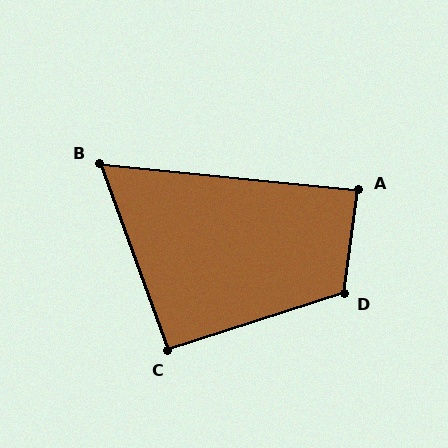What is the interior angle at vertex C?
Approximately 92 degrees (approximately right).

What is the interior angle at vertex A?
Approximately 88 degrees (approximately right).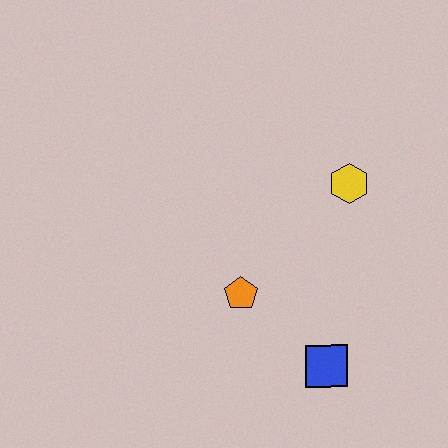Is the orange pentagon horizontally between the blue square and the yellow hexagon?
No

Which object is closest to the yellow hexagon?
The orange pentagon is closest to the yellow hexagon.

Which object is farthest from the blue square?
The yellow hexagon is farthest from the blue square.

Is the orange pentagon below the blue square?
No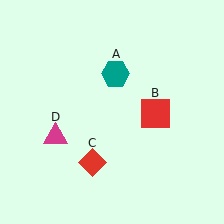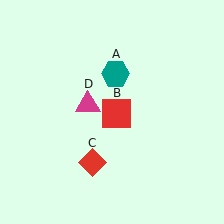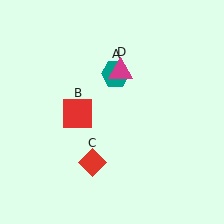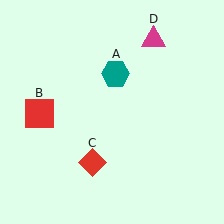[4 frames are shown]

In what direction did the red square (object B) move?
The red square (object B) moved left.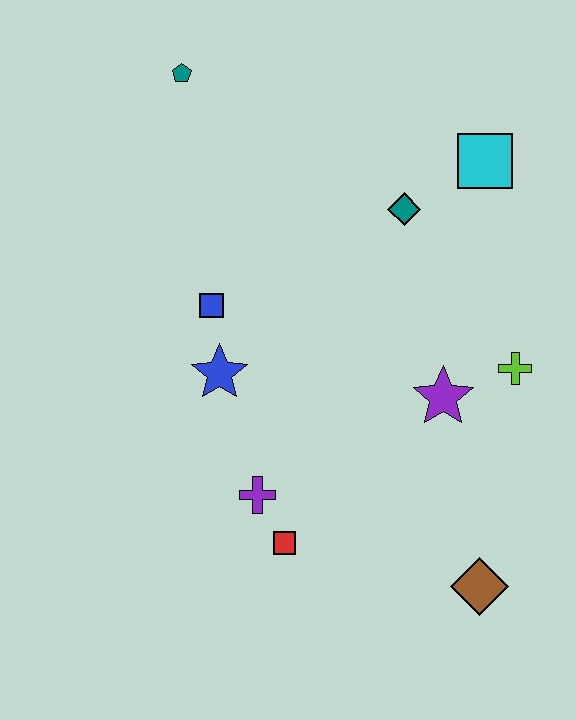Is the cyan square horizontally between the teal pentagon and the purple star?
No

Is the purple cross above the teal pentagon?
No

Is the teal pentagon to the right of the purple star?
No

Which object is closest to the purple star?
The lime cross is closest to the purple star.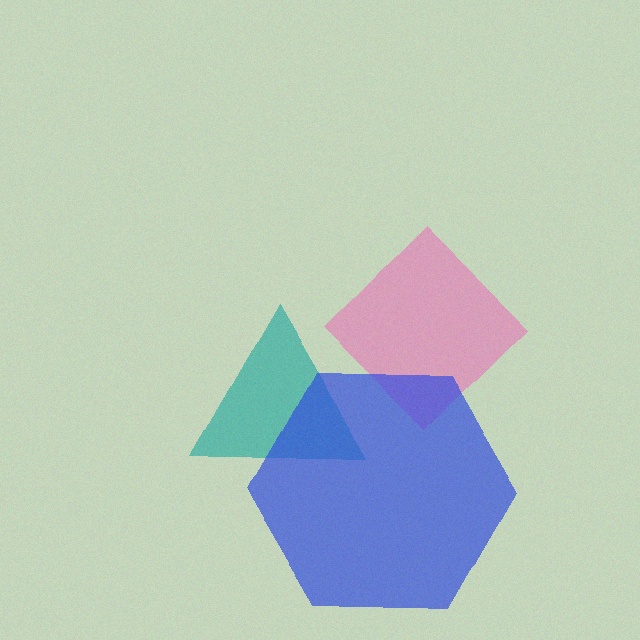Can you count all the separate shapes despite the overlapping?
Yes, there are 3 separate shapes.